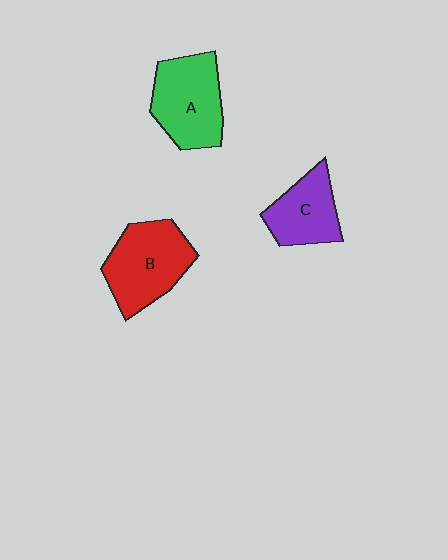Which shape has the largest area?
Shape B (red).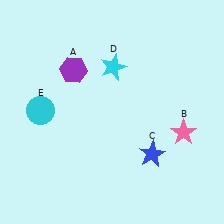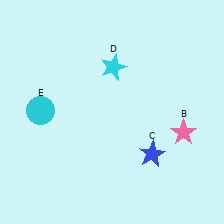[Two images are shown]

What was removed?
The purple hexagon (A) was removed in Image 2.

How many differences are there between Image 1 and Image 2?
There is 1 difference between the two images.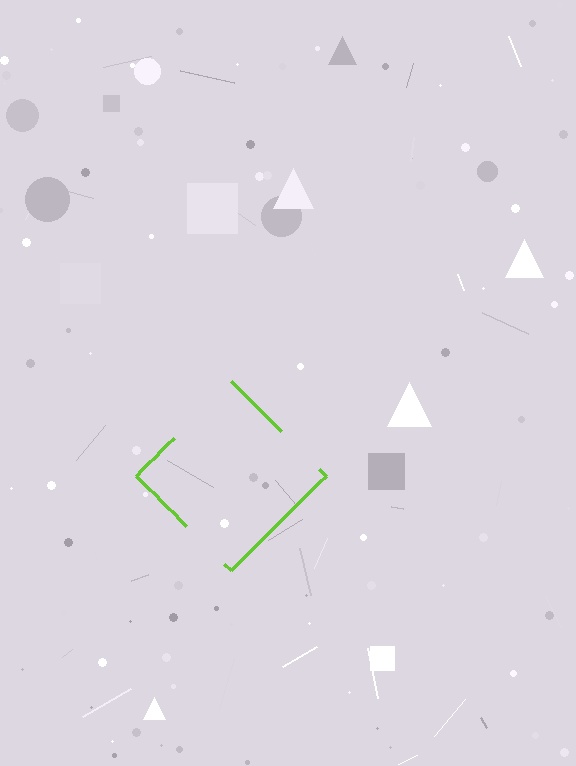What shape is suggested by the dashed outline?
The dashed outline suggests a diamond.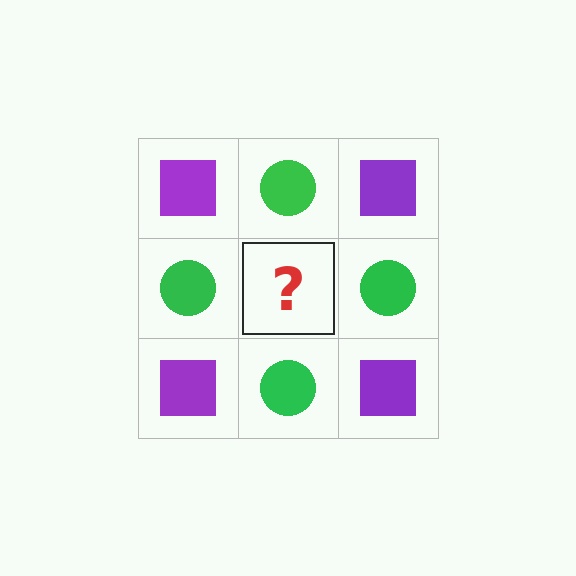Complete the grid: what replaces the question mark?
The question mark should be replaced with a purple square.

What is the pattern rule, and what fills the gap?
The rule is that it alternates purple square and green circle in a checkerboard pattern. The gap should be filled with a purple square.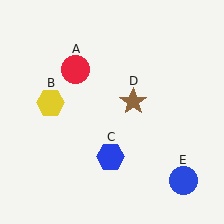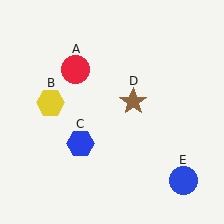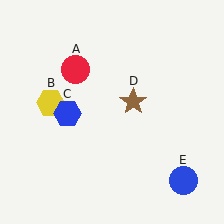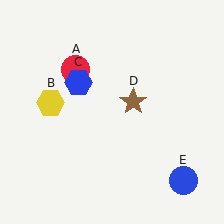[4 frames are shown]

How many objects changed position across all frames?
1 object changed position: blue hexagon (object C).